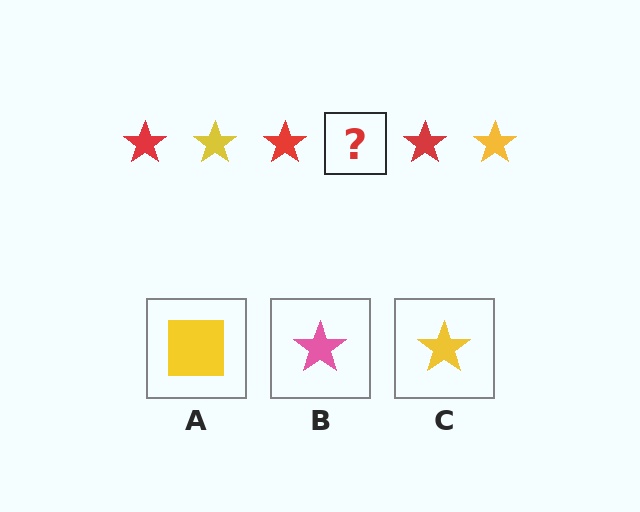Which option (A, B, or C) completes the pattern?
C.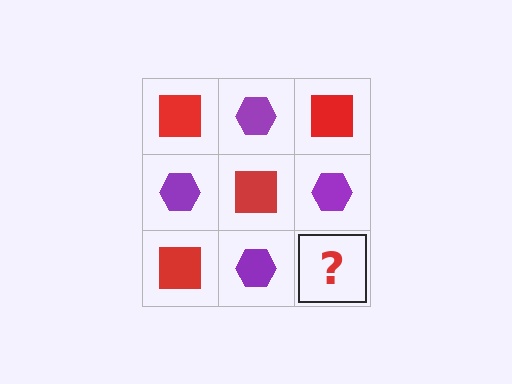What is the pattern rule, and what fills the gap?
The rule is that it alternates red square and purple hexagon in a checkerboard pattern. The gap should be filled with a red square.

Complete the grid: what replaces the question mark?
The question mark should be replaced with a red square.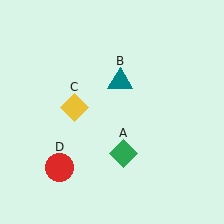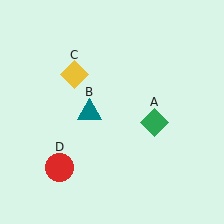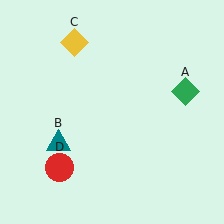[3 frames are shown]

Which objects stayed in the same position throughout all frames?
Red circle (object D) remained stationary.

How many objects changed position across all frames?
3 objects changed position: green diamond (object A), teal triangle (object B), yellow diamond (object C).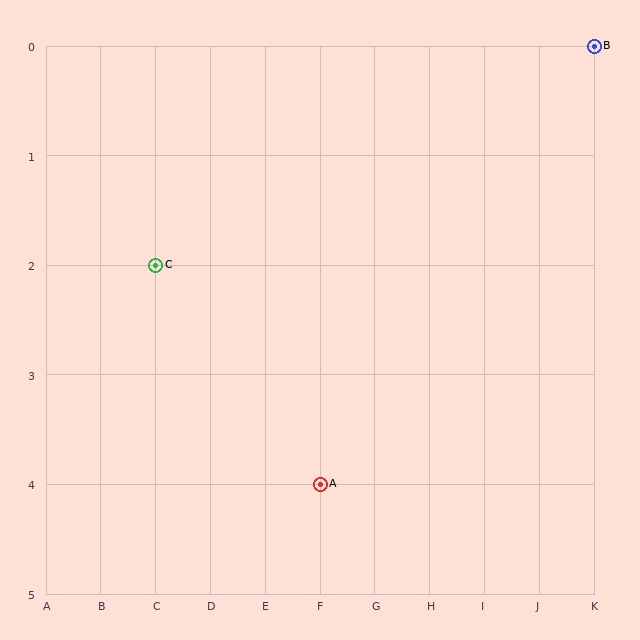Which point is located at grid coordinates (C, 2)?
Point C is at (C, 2).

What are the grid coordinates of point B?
Point B is at grid coordinates (K, 0).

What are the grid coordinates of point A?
Point A is at grid coordinates (F, 4).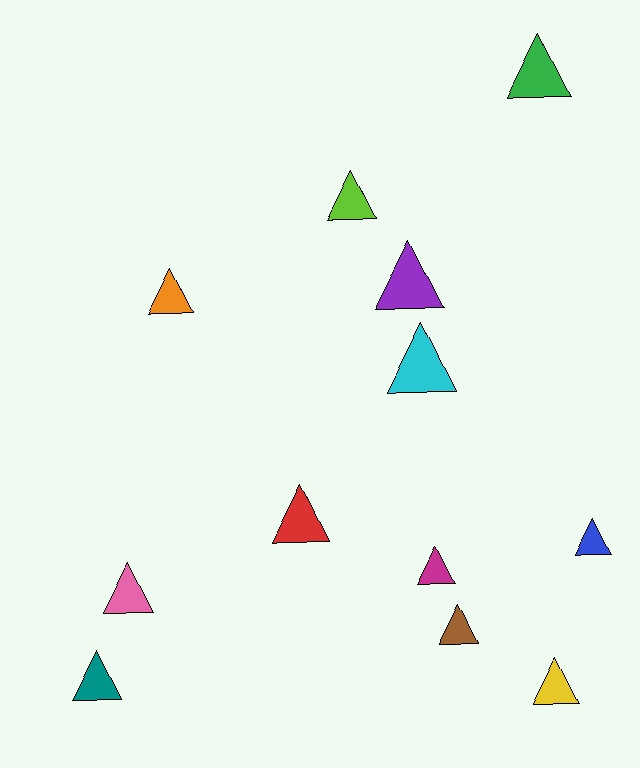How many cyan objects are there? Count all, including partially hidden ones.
There is 1 cyan object.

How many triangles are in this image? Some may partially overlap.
There are 12 triangles.